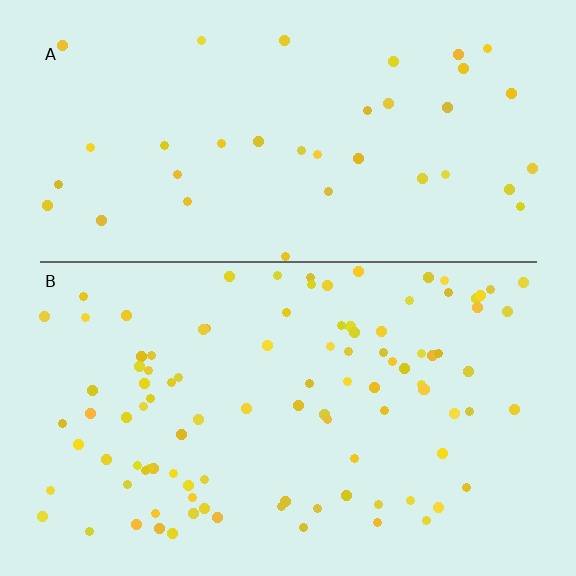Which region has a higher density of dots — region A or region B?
B (the bottom).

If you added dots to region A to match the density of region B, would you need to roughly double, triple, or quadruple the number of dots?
Approximately triple.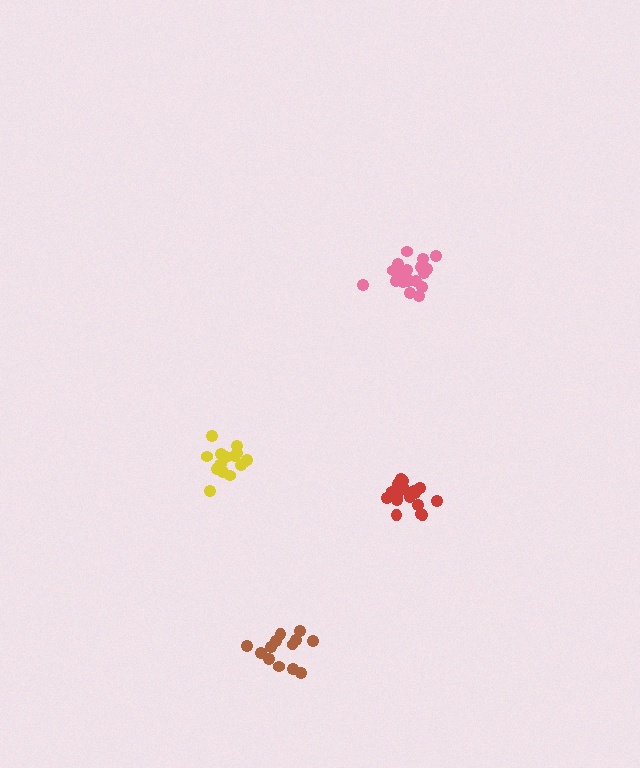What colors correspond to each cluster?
The clusters are colored: brown, pink, yellow, red.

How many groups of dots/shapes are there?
There are 4 groups.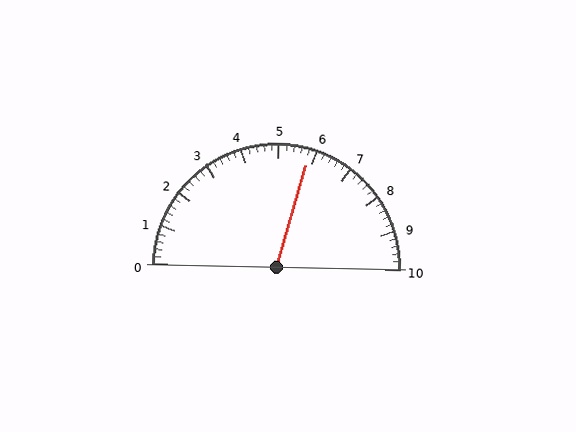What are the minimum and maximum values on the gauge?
The gauge ranges from 0 to 10.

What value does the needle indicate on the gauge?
The needle indicates approximately 5.8.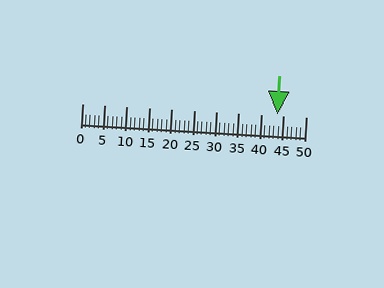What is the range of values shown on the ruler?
The ruler shows values from 0 to 50.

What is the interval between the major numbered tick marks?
The major tick marks are spaced 5 units apart.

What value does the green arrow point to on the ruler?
The green arrow points to approximately 44.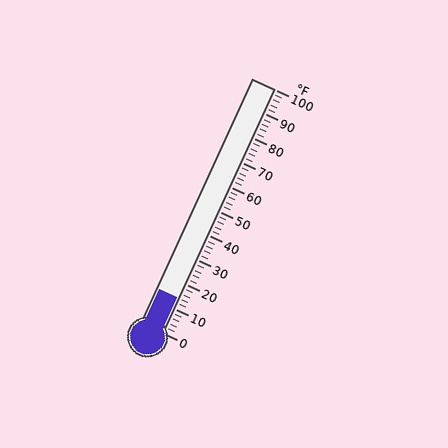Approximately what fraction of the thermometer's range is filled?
The thermometer is filled to approximately 15% of its range.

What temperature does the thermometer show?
The thermometer shows approximately 14°F.